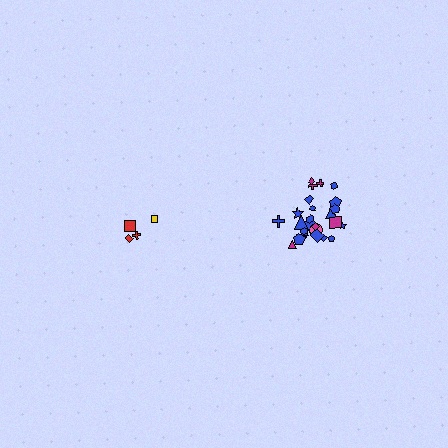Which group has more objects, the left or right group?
The right group.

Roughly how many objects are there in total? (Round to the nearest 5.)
Roughly 30 objects in total.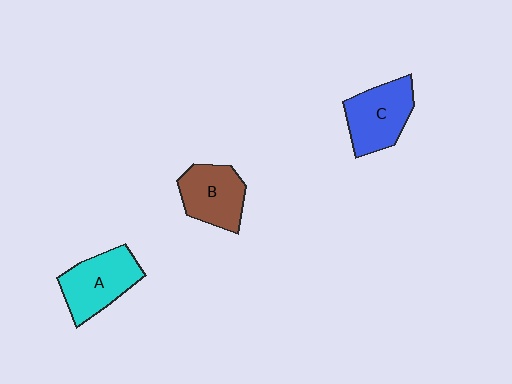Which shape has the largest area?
Shape A (cyan).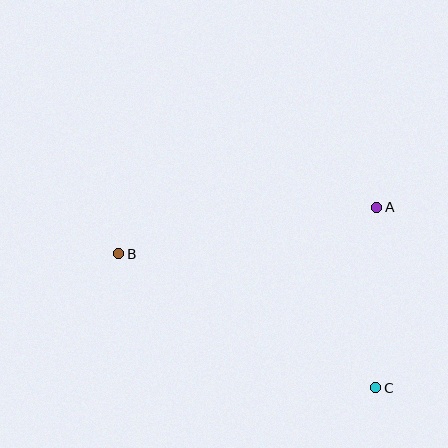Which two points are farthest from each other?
Points B and C are farthest from each other.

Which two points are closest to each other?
Points A and C are closest to each other.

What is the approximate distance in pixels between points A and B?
The distance between A and B is approximately 262 pixels.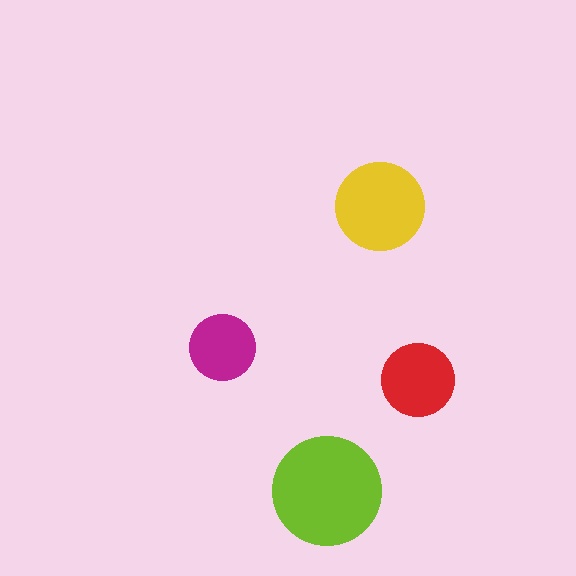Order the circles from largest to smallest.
the lime one, the yellow one, the red one, the magenta one.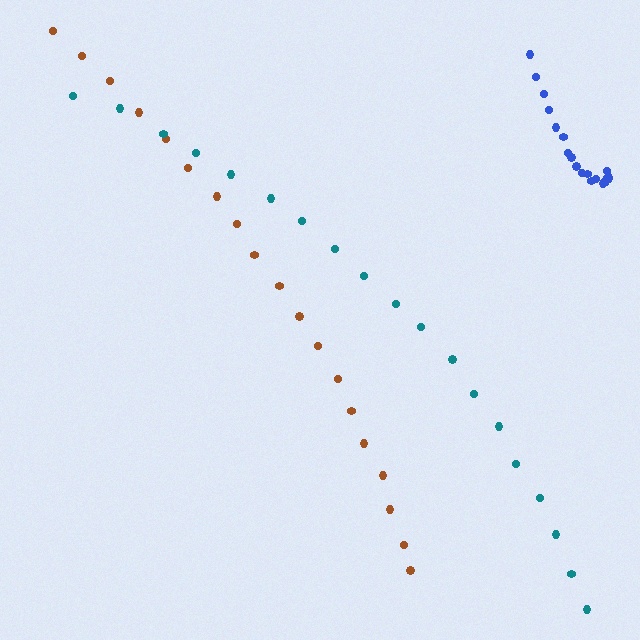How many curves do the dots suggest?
There are 3 distinct paths.